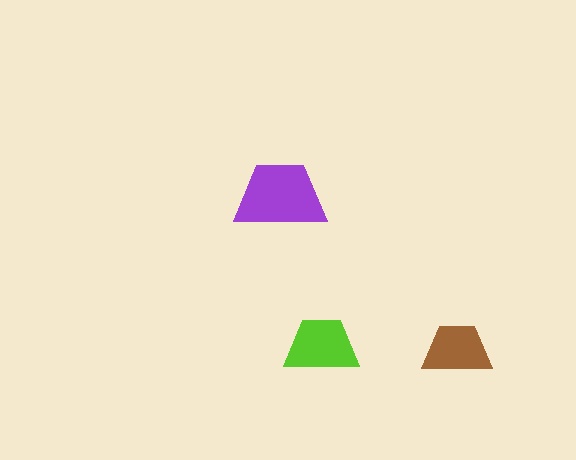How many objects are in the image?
There are 3 objects in the image.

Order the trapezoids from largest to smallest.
the purple one, the lime one, the brown one.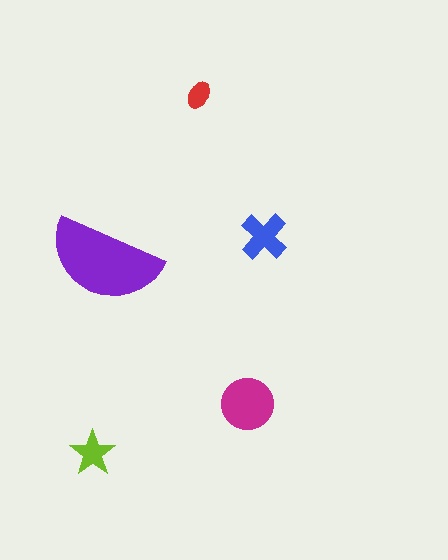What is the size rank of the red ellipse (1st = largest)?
5th.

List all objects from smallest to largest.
The red ellipse, the lime star, the blue cross, the magenta circle, the purple semicircle.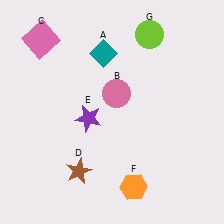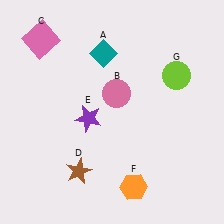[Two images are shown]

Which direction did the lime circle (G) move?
The lime circle (G) moved down.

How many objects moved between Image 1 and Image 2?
1 object moved between the two images.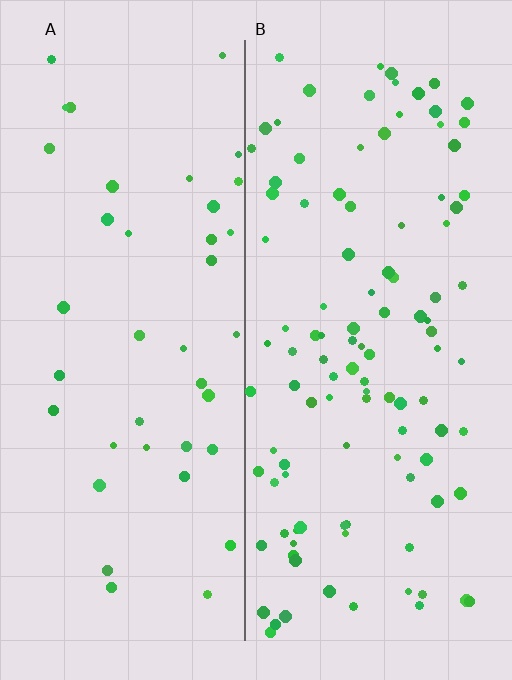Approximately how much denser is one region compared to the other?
Approximately 2.7× — region B over region A.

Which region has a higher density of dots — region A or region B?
B (the right).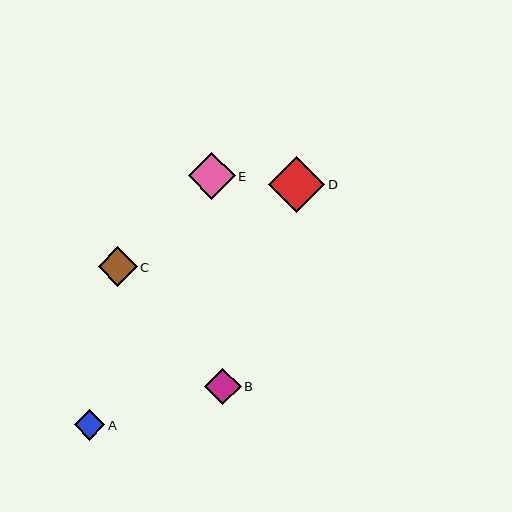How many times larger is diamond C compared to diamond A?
Diamond C is approximately 1.3 times the size of diamond A.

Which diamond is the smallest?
Diamond A is the smallest with a size of approximately 30 pixels.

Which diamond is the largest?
Diamond D is the largest with a size of approximately 56 pixels.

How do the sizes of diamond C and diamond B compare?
Diamond C and diamond B are approximately the same size.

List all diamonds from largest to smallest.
From largest to smallest: D, E, C, B, A.